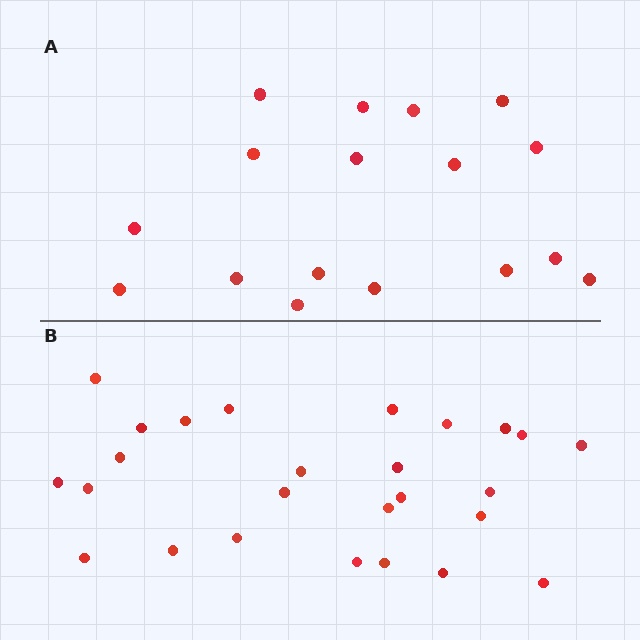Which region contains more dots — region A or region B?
Region B (the bottom region) has more dots.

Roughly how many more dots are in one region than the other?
Region B has roughly 8 or so more dots than region A.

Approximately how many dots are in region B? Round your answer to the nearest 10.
About 30 dots. (The exact count is 26, which rounds to 30.)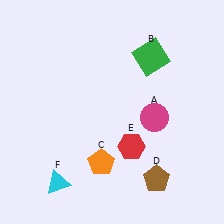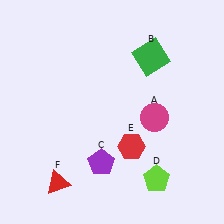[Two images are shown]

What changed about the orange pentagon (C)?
In Image 1, C is orange. In Image 2, it changed to purple.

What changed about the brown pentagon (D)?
In Image 1, D is brown. In Image 2, it changed to lime.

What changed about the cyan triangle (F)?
In Image 1, F is cyan. In Image 2, it changed to red.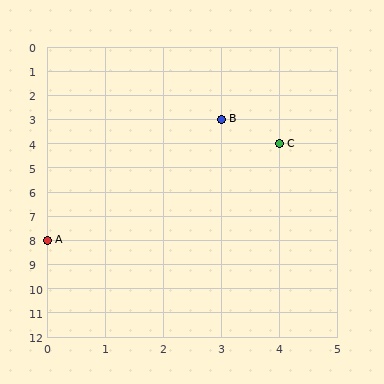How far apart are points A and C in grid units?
Points A and C are 4 columns and 4 rows apart (about 5.7 grid units diagonally).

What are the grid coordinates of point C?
Point C is at grid coordinates (4, 4).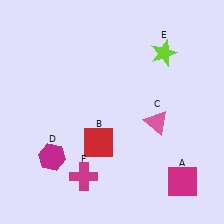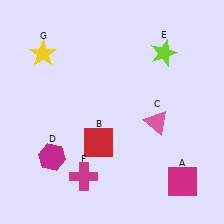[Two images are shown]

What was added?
A yellow star (G) was added in Image 2.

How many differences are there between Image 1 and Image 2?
There is 1 difference between the two images.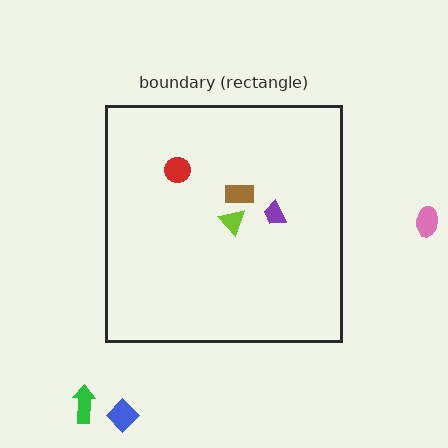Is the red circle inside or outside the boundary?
Inside.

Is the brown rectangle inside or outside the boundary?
Inside.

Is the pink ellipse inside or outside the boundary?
Outside.